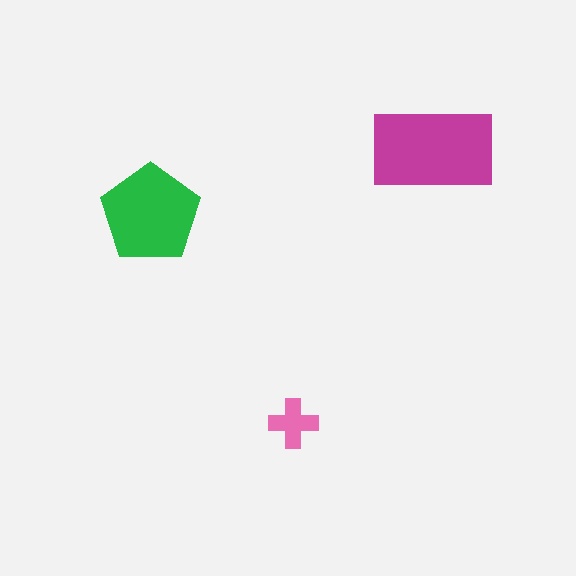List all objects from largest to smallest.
The magenta rectangle, the green pentagon, the pink cross.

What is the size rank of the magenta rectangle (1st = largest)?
1st.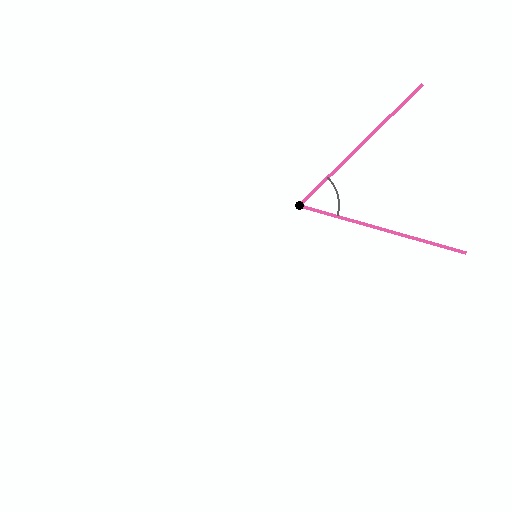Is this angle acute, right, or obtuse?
It is acute.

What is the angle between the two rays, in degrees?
Approximately 60 degrees.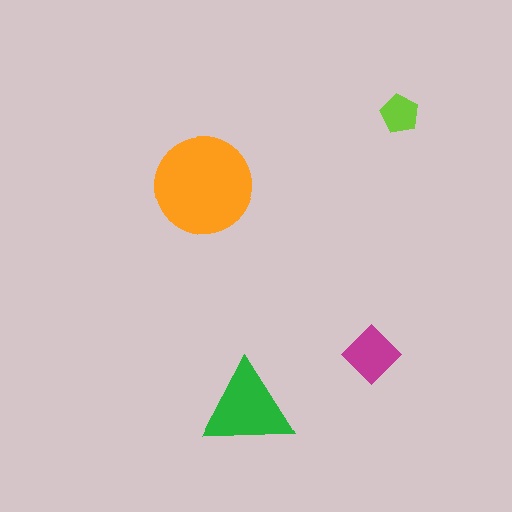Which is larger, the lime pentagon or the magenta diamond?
The magenta diamond.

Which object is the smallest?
The lime pentagon.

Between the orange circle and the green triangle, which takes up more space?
The orange circle.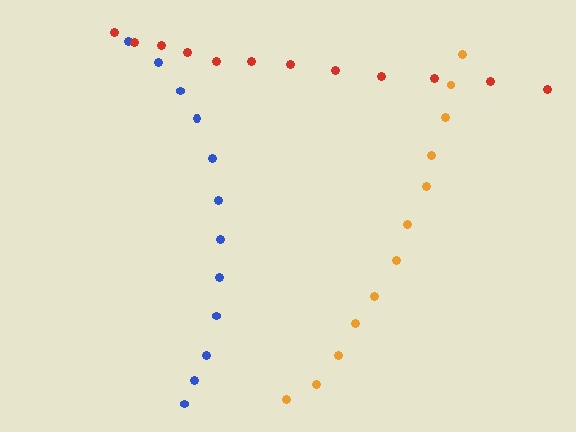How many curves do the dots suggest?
There are 3 distinct paths.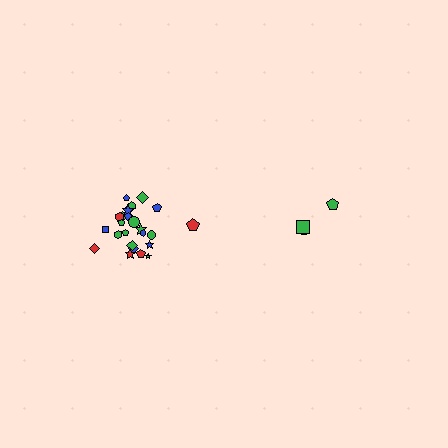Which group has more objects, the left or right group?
The left group.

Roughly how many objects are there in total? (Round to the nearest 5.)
Roughly 30 objects in total.